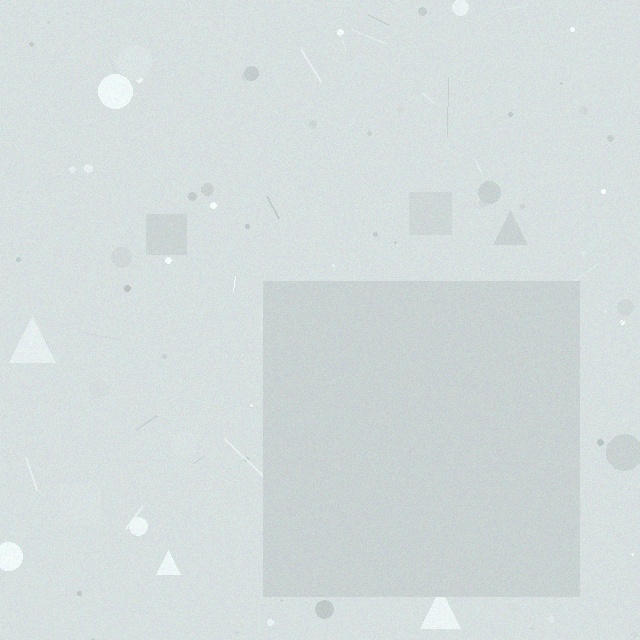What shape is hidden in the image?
A square is hidden in the image.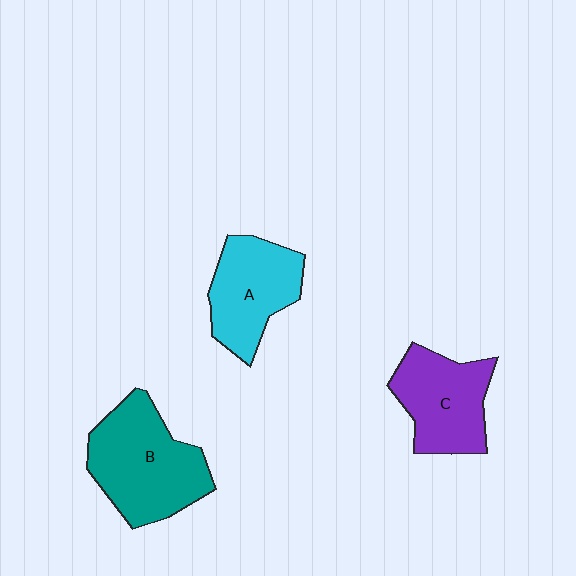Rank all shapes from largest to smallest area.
From largest to smallest: B (teal), C (purple), A (cyan).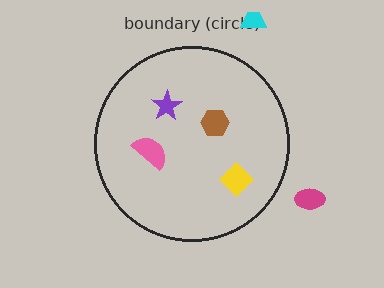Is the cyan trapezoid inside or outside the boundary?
Outside.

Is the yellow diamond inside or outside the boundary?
Inside.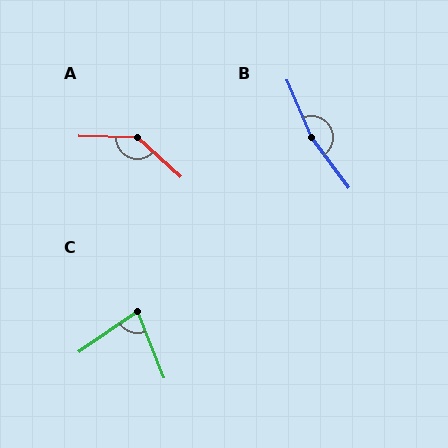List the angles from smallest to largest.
C (77°), A (139°), B (166°).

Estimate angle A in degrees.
Approximately 139 degrees.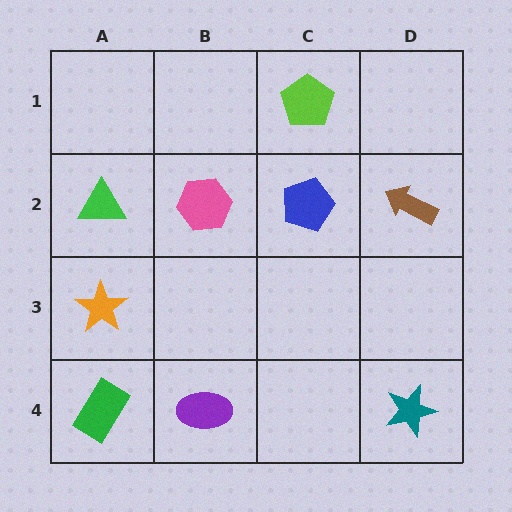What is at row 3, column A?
An orange star.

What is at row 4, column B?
A purple ellipse.